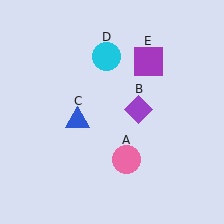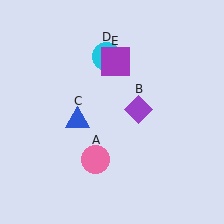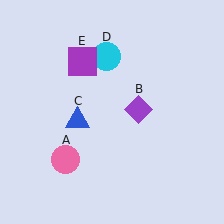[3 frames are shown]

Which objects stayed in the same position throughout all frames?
Purple diamond (object B) and blue triangle (object C) and cyan circle (object D) remained stationary.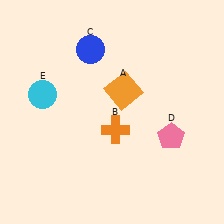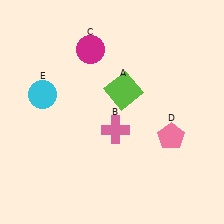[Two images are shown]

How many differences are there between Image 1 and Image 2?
There are 3 differences between the two images.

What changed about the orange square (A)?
In Image 1, A is orange. In Image 2, it changed to lime.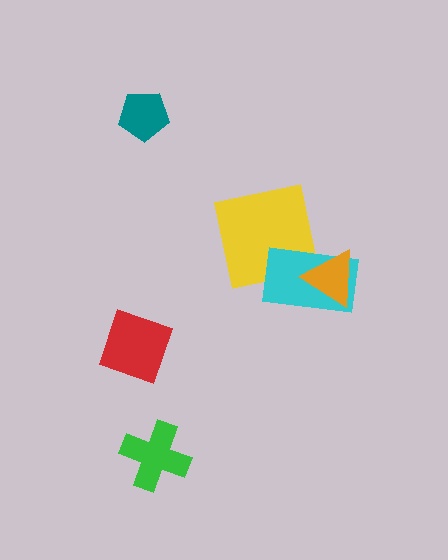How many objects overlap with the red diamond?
0 objects overlap with the red diamond.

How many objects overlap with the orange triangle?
1 object overlaps with the orange triangle.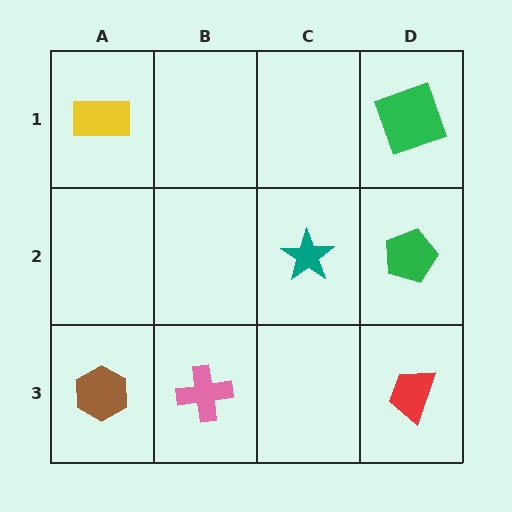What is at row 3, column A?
A brown hexagon.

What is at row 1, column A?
A yellow rectangle.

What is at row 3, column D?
A red trapezoid.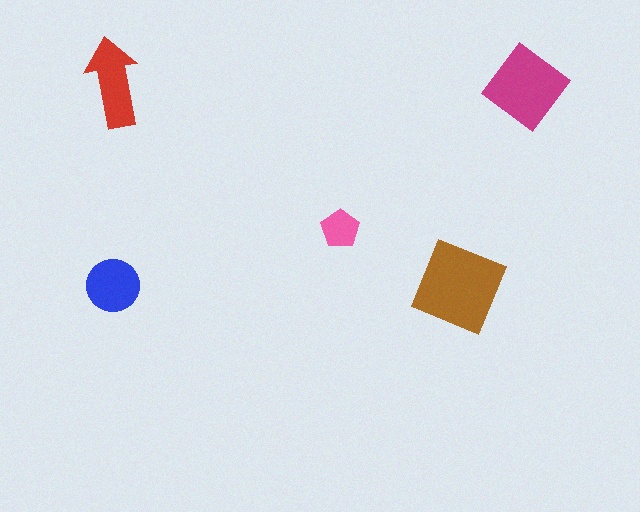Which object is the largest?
The brown square.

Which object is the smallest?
The pink pentagon.